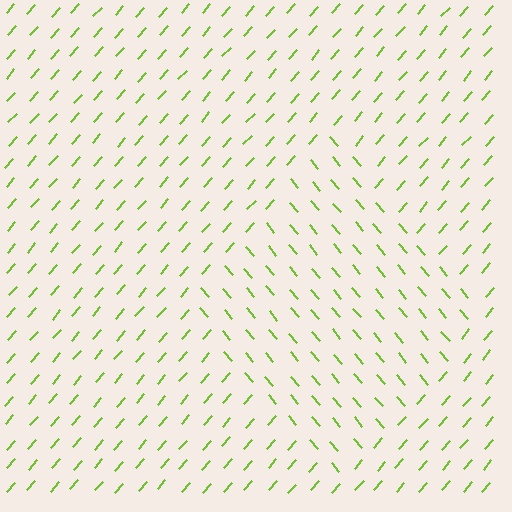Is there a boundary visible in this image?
Yes, there is a texture boundary formed by a change in line orientation.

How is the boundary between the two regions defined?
The boundary is defined purely by a change in line orientation (approximately 81 degrees difference). All lines are the same color and thickness.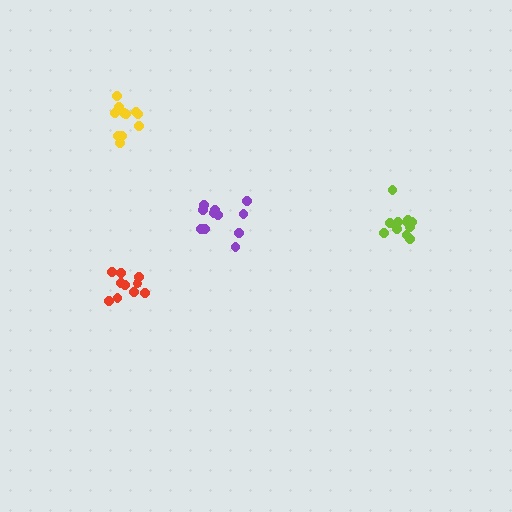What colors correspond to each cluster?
The clusters are colored: lime, yellow, red, purple.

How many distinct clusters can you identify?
There are 4 distinct clusters.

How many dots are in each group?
Group 1: 11 dots, Group 2: 11 dots, Group 3: 10 dots, Group 4: 12 dots (44 total).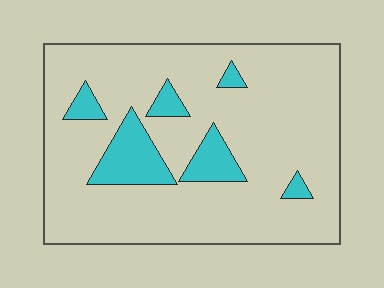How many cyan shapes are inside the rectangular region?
6.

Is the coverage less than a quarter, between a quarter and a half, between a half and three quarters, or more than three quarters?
Less than a quarter.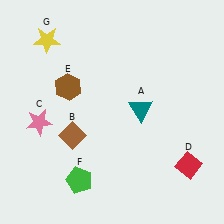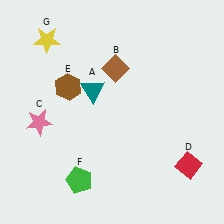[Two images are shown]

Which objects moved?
The objects that moved are: the teal triangle (A), the brown diamond (B).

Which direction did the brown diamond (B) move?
The brown diamond (B) moved up.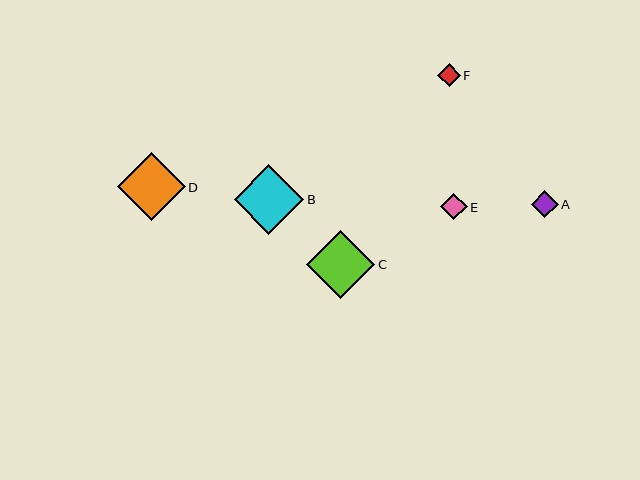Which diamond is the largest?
Diamond B is the largest with a size of approximately 70 pixels.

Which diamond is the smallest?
Diamond F is the smallest with a size of approximately 23 pixels.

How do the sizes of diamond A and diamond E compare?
Diamond A and diamond E are approximately the same size.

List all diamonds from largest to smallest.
From largest to smallest: B, C, D, A, E, F.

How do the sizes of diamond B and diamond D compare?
Diamond B and diamond D are approximately the same size.